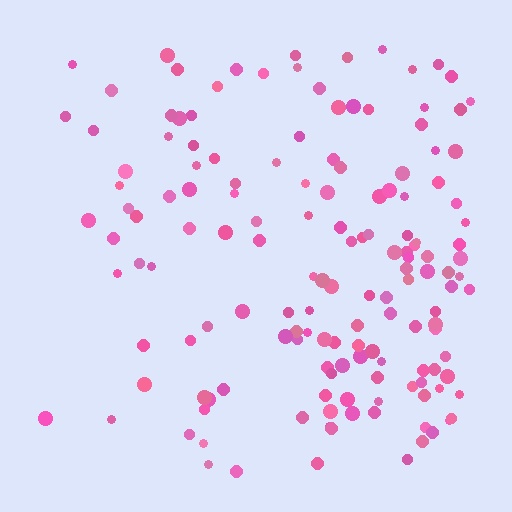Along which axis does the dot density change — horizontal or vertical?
Horizontal.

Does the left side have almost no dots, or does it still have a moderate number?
Still a moderate number, just noticeably fewer than the right.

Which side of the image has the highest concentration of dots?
The right.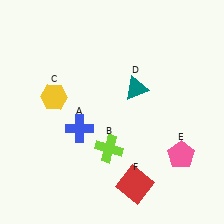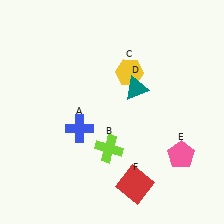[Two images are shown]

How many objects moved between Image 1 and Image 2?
1 object moved between the two images.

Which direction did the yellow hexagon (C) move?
The yellow hexagon (C) moved right.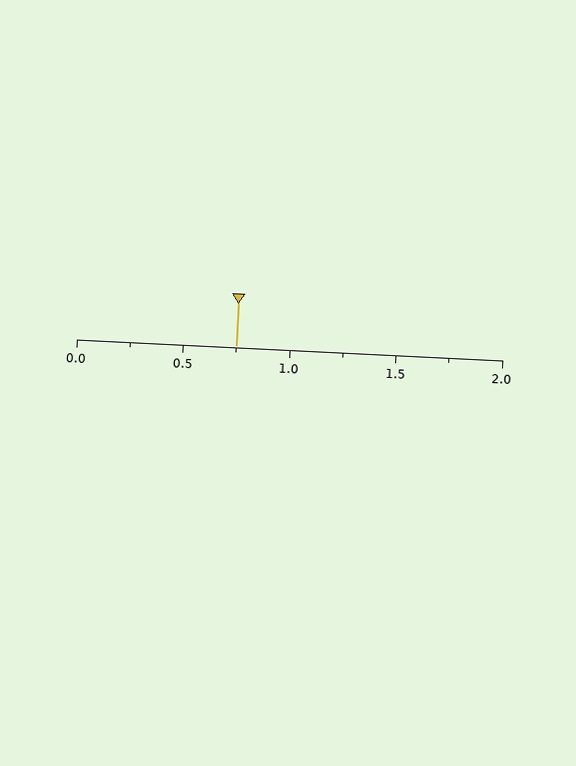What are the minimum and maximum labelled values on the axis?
The axis runs from 0.0 to 2.0.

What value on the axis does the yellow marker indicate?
The marker indicates approximately 0.75.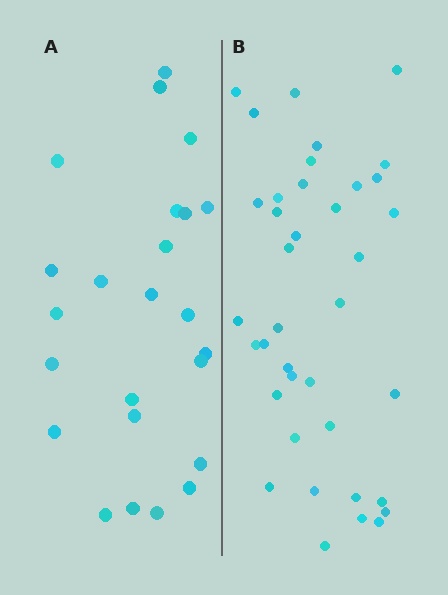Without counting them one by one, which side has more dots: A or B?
Region B (the right region) has more dots.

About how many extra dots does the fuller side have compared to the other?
Region B has approximately 15 more dots than region A.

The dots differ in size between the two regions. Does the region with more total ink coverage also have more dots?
No. Region A has more total ink coverage because its dots are larger, but region B actually contains more individual dots. Total area can be misleading — the number of items is what matters here.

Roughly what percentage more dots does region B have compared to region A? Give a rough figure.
About 60% more.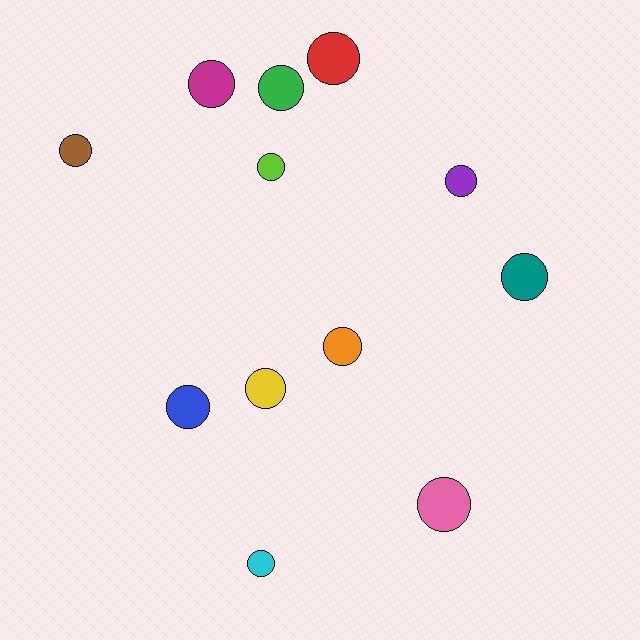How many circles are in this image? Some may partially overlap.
There are 12 circles.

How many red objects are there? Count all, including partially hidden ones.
There is 1 red object.